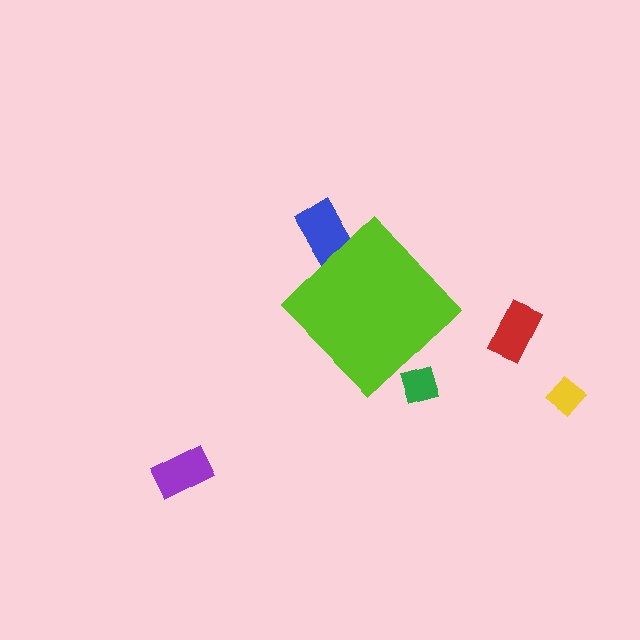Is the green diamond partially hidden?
Yes, the green diamond is partially hidden behind the lime diamond.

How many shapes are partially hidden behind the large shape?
2 shapes are partially hidden.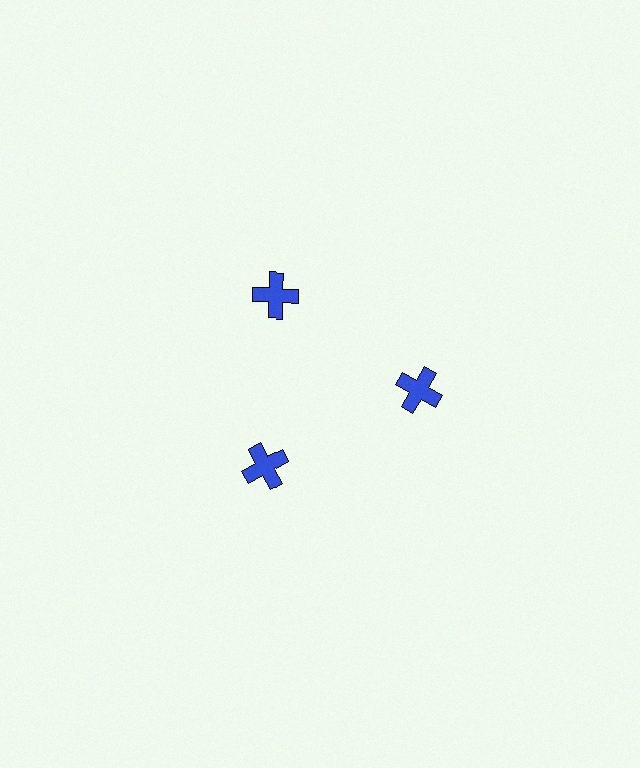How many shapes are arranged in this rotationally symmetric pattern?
There are 3 shapes, arranged in 3 groups of 1.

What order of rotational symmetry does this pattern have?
This pattern has 3-fold rotational symmetry.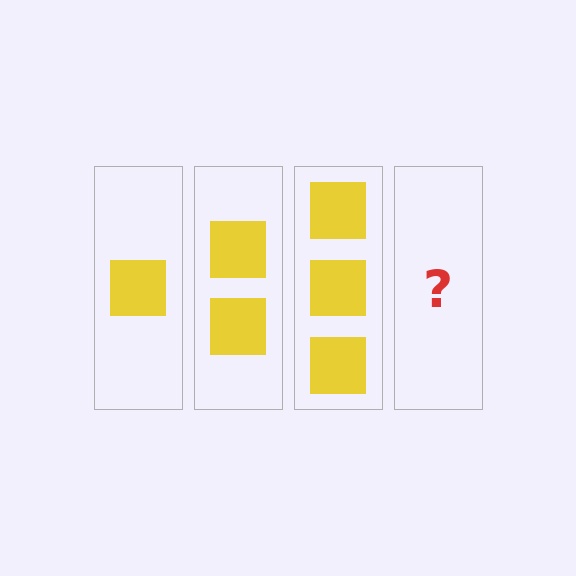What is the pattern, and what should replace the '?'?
The pattern is that each step adds one more square. The '?' should be 4 squares.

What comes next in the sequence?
The next element should be 4 squares.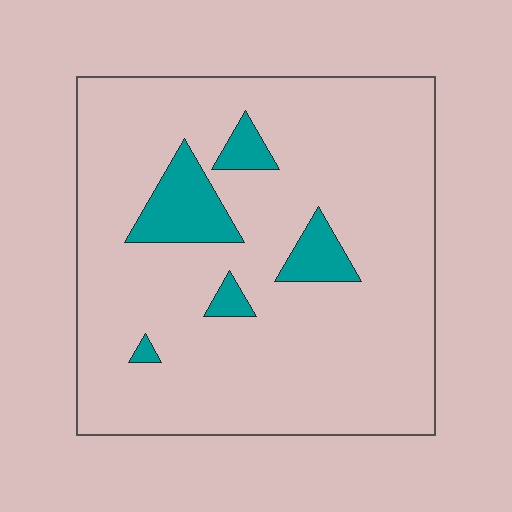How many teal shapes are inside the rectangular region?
5.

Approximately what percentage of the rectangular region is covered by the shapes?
Approximately 10%.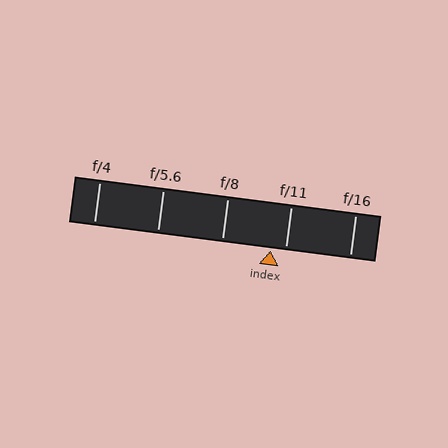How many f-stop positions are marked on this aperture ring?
There are 5 f-stop positions marked.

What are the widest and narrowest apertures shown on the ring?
The widest aperture shown is f/4 and the narrowest is f/16.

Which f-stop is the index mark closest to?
The index mark is closest to f/11.